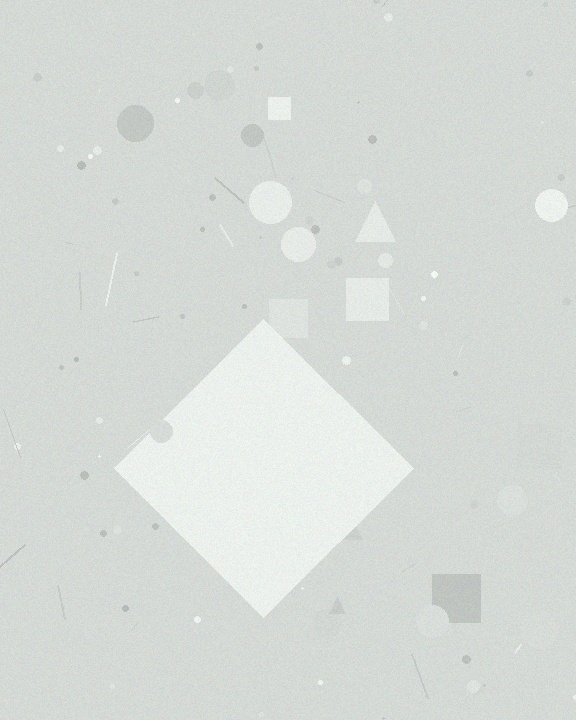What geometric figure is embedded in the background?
A diamond is embedded in the background.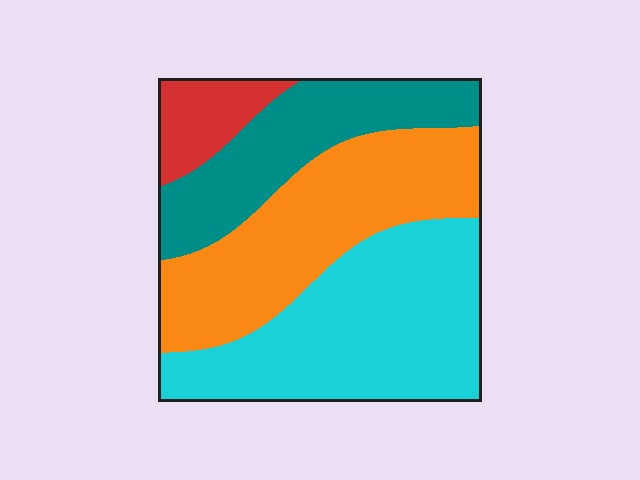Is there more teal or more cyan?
Cyan.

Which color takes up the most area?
Cyan, at roughly 35%.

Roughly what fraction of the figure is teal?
Teal takes up less than a quarter of the figure.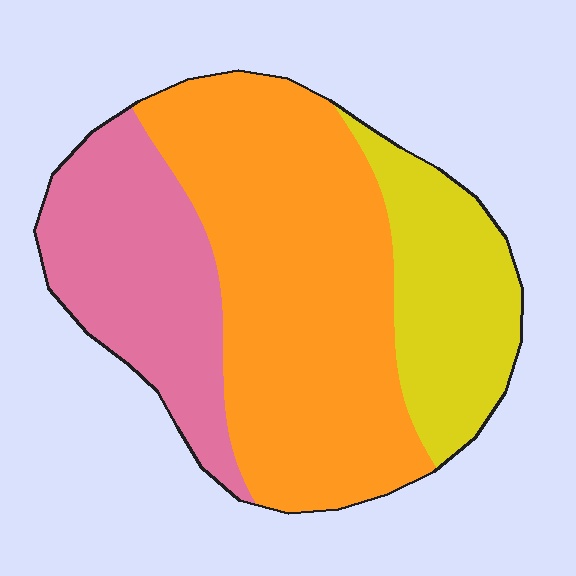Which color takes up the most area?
Orange, at roughly 50%.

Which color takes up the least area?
Yellow, at roughly 20%.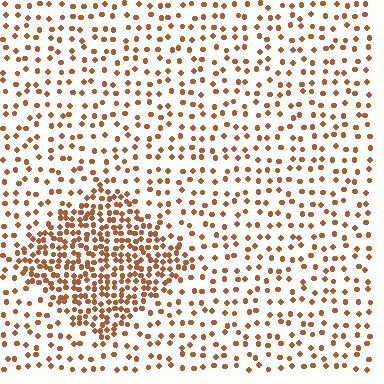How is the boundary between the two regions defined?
The boundary is defined by a change in element density (approximately 2.5x ratio). All elements are the same color, size, and shape.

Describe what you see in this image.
The image contains small brown elements arranged at two different densities. A diamond-shaped region is visible where the elements are more densely packed than the surrounding area.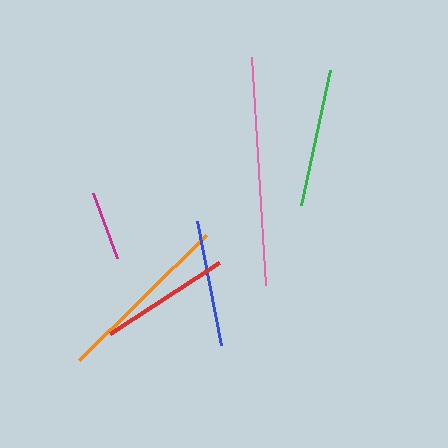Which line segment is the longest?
The pink line is the longest at approximately 228 pixels.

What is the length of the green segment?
The green segment is approximately 138 pixels long.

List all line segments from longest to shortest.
From longest to shortest: pink, orange, green, red, blue, magenta.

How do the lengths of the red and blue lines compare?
The red and blue lines are approximately the same length.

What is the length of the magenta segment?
The magenta segment is approximately 69 pixels long.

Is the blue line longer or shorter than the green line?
The green line is longer than the blue line.